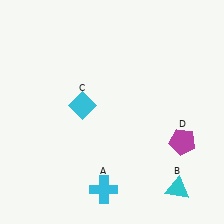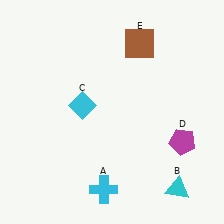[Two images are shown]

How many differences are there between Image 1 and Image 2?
There is 1 difference between the two images.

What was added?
A brown square (E) was added in Image 2.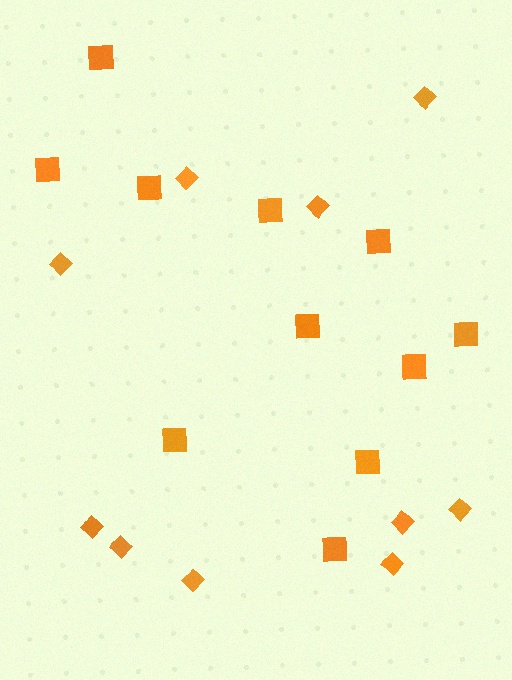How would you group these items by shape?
There are 2 groups: one group of squares (11) and one group of diamonds (10).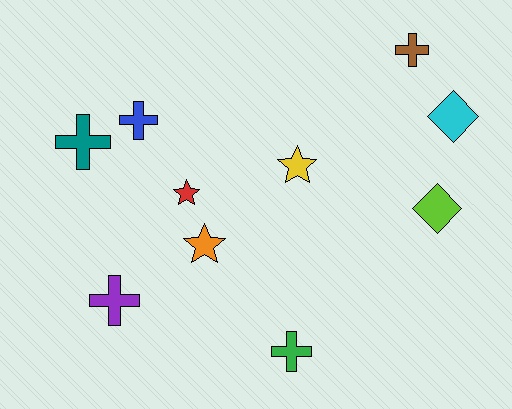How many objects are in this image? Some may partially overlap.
There are 10 objects.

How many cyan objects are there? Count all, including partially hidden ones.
There is 1 cyan object.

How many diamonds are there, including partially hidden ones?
There are 2 diamonds.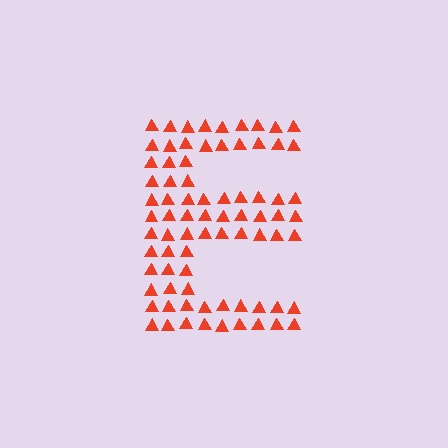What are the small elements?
The small elements are triangles.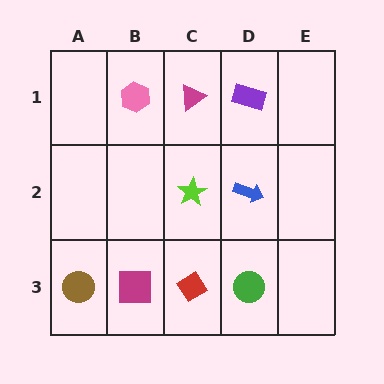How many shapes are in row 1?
3 shapes.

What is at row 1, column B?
A pink hexagon.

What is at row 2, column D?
A blue arrow.